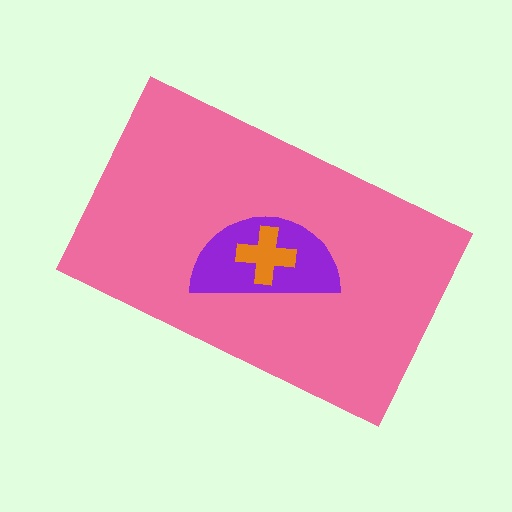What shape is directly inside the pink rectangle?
The purple semicircle.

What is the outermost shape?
The pink rectangle.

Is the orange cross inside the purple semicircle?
Yes.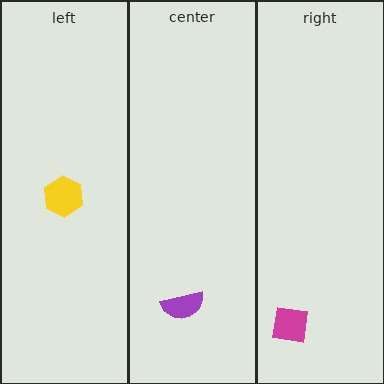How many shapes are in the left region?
1.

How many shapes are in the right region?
1.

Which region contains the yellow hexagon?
The left region.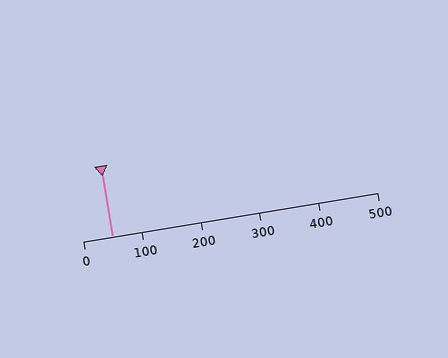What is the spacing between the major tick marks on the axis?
The major ticks are spaced 100 apart.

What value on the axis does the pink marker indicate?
The marker indicates approximately 50.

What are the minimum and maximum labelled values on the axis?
The axis runs from 0 to 500.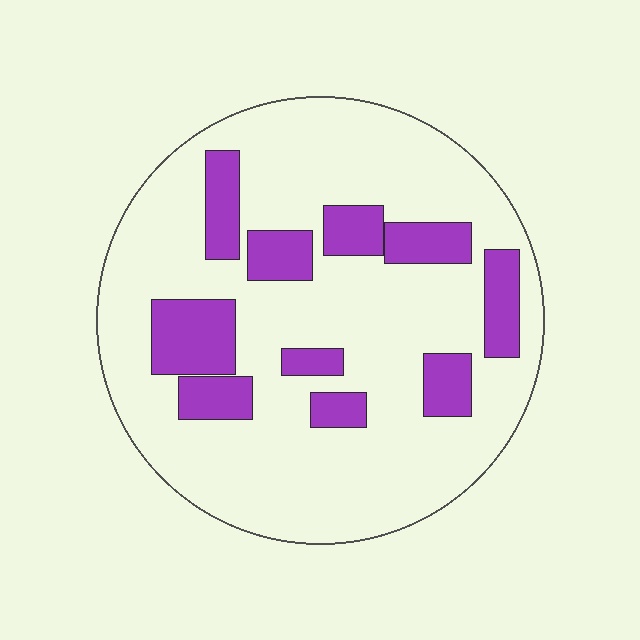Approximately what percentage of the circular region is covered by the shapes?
Approximately 20%.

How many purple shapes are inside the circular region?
10.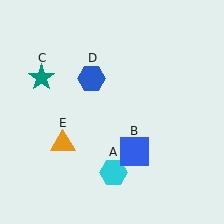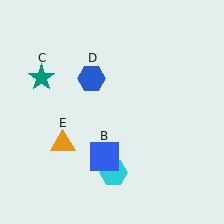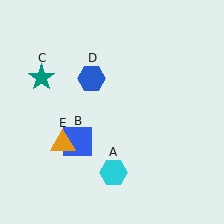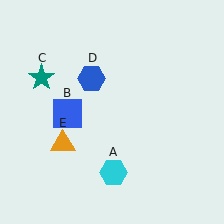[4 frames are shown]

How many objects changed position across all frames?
1 object changed position: blue square (object B).